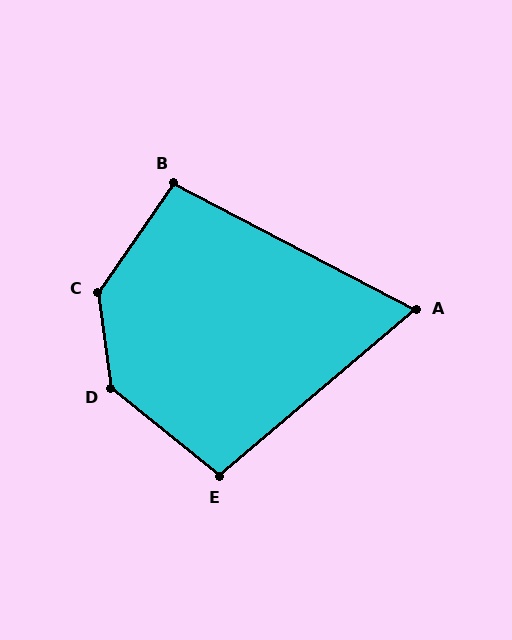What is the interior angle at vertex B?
Approximately 97 degrees (obtuse).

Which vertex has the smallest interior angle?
A, at approximately 68 degrees.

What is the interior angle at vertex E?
Approximately 101 degrees (obtuse).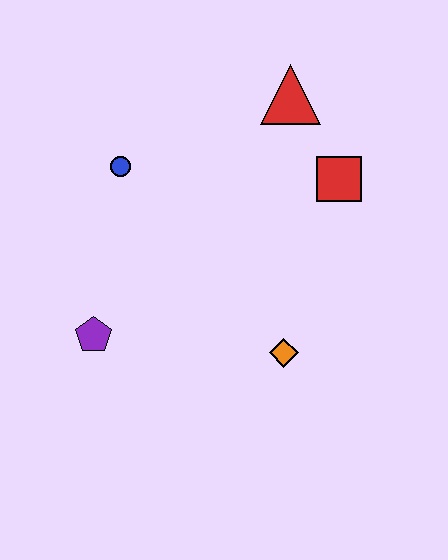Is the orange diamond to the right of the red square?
No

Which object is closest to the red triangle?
The red square is closest to the red triangle.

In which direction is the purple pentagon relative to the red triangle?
The purple pentagon is below the red triangle.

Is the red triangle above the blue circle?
Yes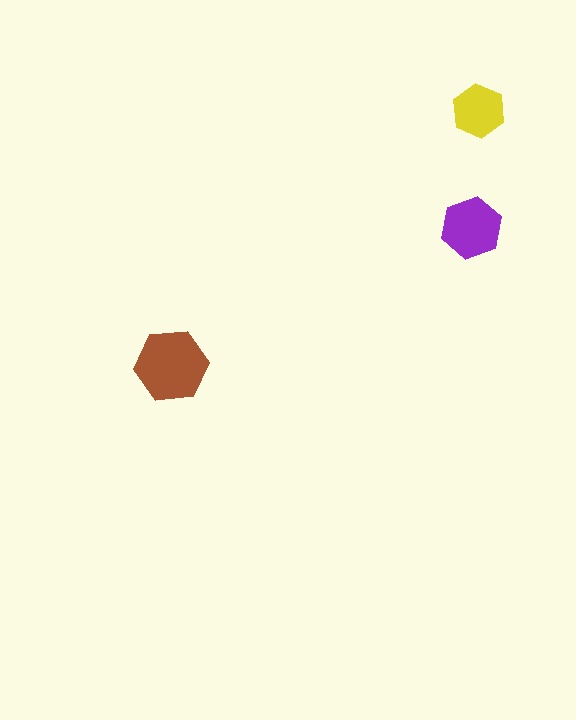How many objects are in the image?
There are 3 objects in the image.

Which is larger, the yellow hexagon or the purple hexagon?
The purple one.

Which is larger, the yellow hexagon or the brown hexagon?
The brown one.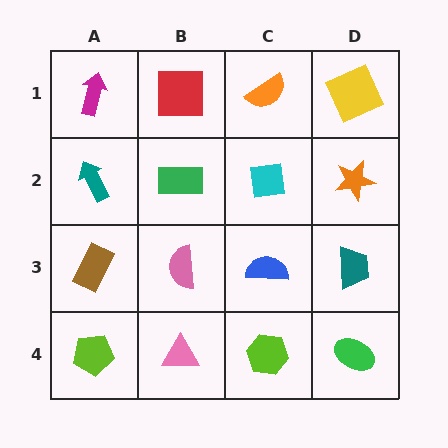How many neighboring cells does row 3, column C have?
4.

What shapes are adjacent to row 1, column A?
A teal arrow (row 2, column A), a red square (row 1, column B).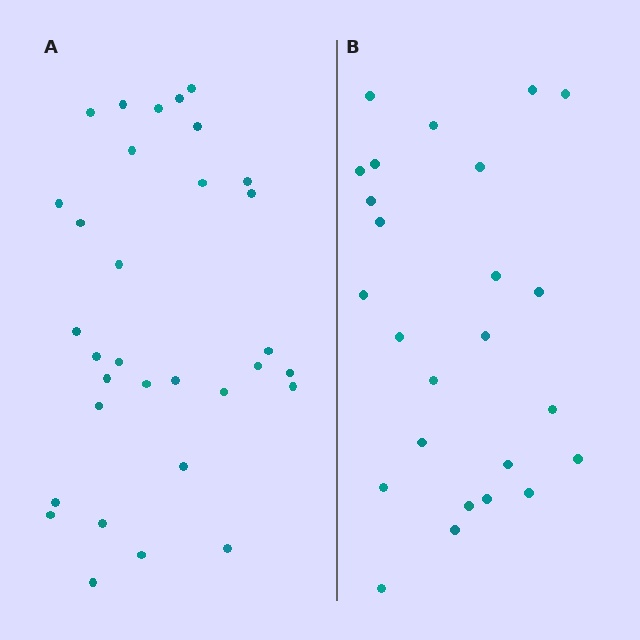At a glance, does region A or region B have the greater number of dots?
Region A (the left region) has more dots.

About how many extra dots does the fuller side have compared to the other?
Region A has roughly 8 or so more dots than region B.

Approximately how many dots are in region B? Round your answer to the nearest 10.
About 20 dots. (The exact count is 25, which rounds to 20.)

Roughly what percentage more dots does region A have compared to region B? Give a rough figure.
About 30% more.